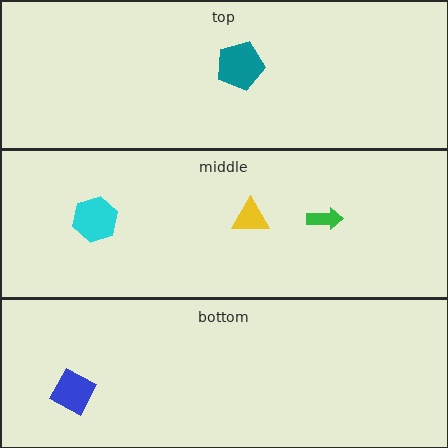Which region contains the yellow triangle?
The middle region.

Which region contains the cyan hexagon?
The middle region.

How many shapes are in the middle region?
3.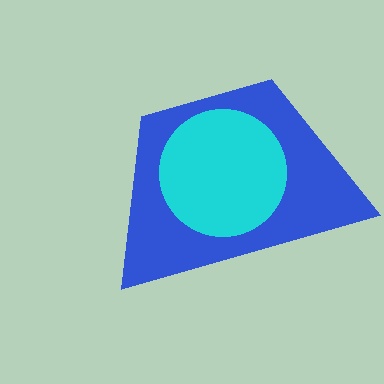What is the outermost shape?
The blue trapezoid.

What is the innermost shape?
The cyan circle.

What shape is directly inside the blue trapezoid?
The cyan circle.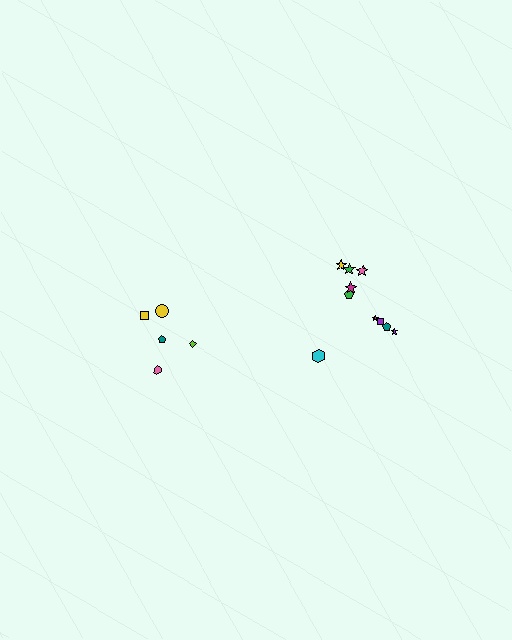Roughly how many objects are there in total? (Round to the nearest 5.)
Roughly 15 objects in total.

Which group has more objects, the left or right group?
The right group.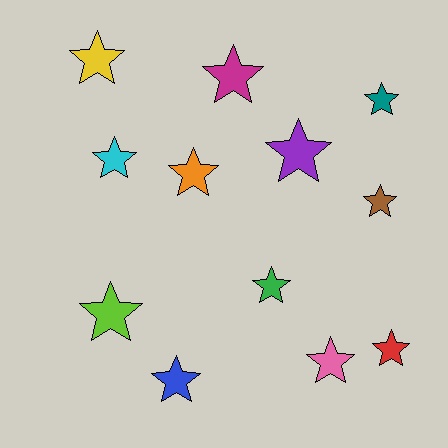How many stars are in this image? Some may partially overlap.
There are 12 stars.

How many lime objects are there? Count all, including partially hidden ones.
There is 1 lime object.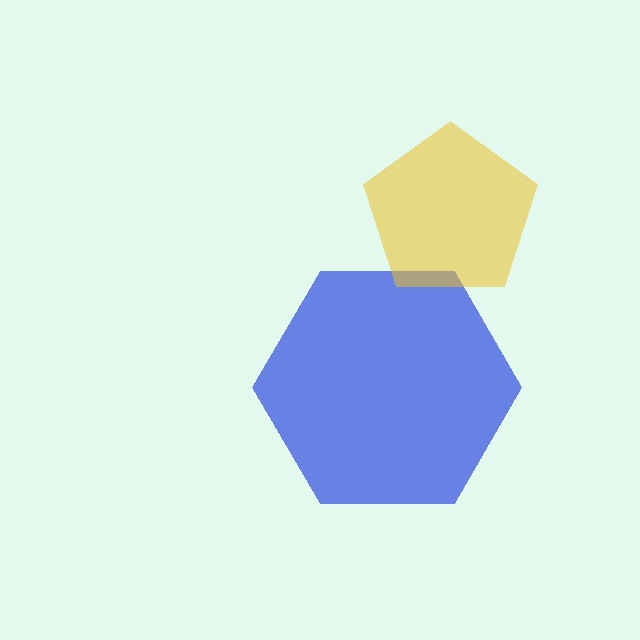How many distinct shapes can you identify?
There are 2 distinct shapes: a blue hexagon, a yellow pentagon.